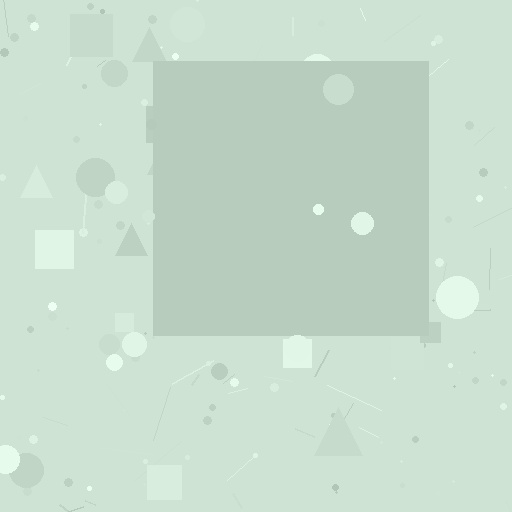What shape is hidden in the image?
A square is hidden in the image.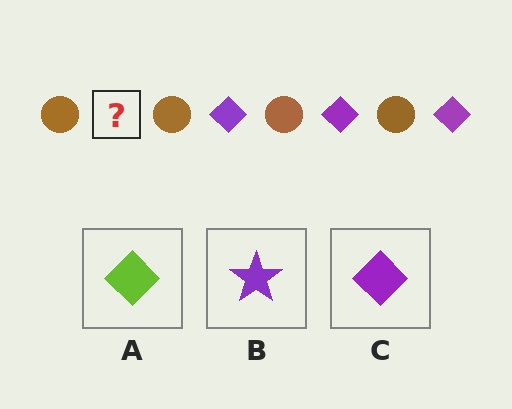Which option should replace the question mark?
Option C.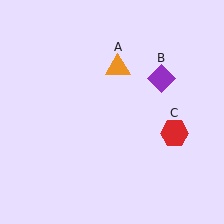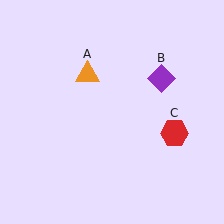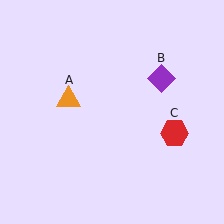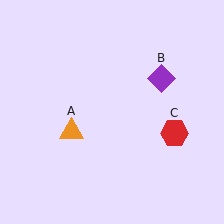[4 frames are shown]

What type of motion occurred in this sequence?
The orange triangle (object A) rotated counterclockwise around the center of the scene.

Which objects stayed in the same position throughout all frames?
Purple diamond (object B) and red hexagon (object C) remained stationary.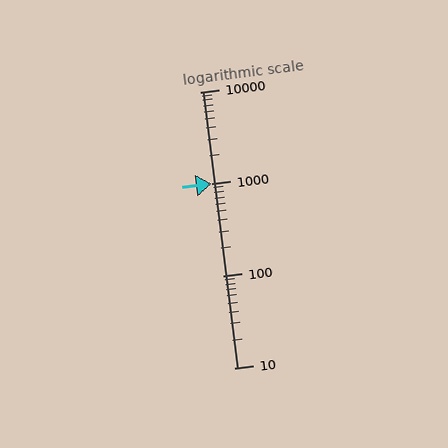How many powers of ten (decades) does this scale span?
The scale spans 3 decades, from 10 to 10000.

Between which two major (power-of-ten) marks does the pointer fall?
The pointer is between 1000 and 10000.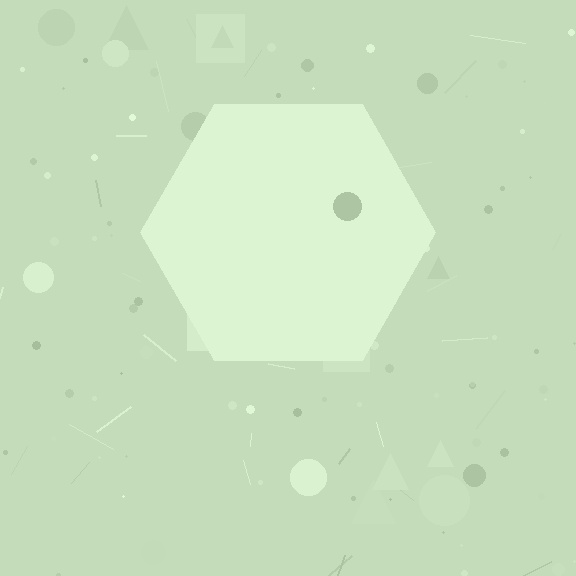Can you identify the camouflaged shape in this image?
The camouflaged shape is a hexagon.